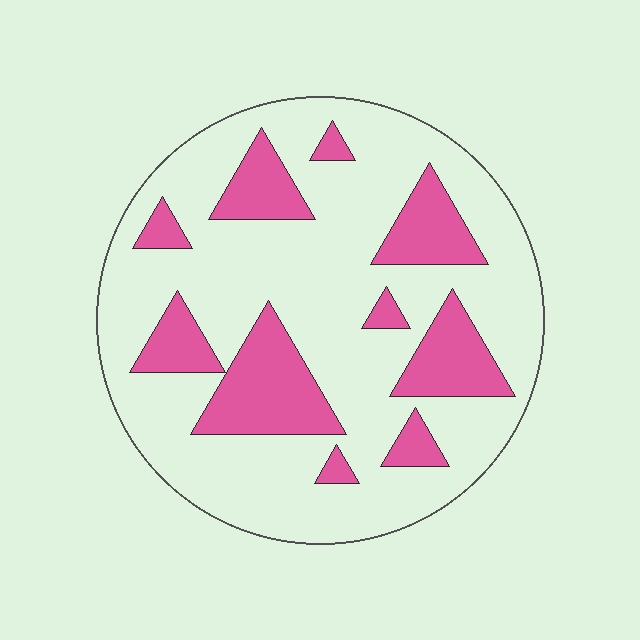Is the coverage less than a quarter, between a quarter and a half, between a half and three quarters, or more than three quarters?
Between a quarter and a half.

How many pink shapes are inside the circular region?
10.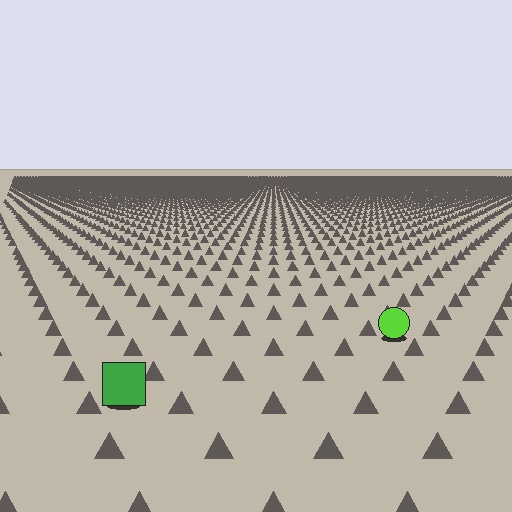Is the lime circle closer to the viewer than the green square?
No. The green square is closer — you can tell from the texture gradient: the ground texture is coarser near it.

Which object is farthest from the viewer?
The lime circle is farthest from the viewer. It appears smaller and the ground texture around it is denser.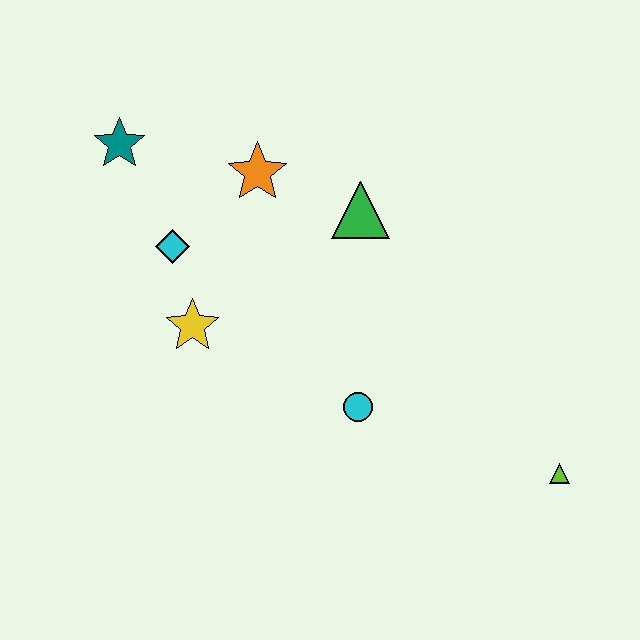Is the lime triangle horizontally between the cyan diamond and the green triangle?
No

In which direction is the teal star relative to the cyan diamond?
The teal star is above the cyan diamond.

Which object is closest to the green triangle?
The orange star is closest to the green triangle.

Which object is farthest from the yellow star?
The lime triangle is farthest from the yellow star.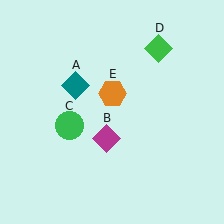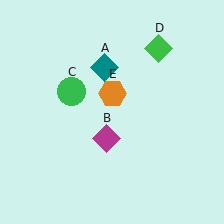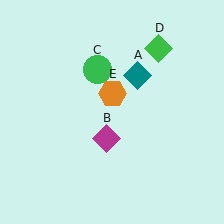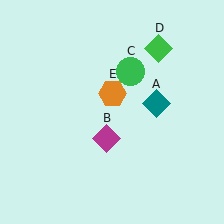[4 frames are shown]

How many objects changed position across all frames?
2 objects changed position: teal diamond (object A), green circle (object C).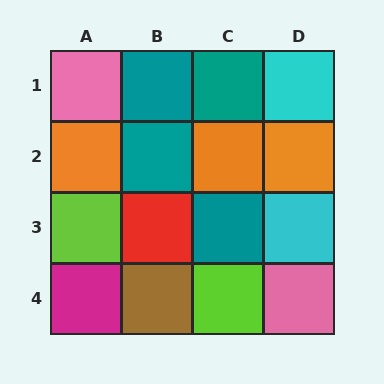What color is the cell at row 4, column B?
Brown.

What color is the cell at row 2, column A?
Orange.